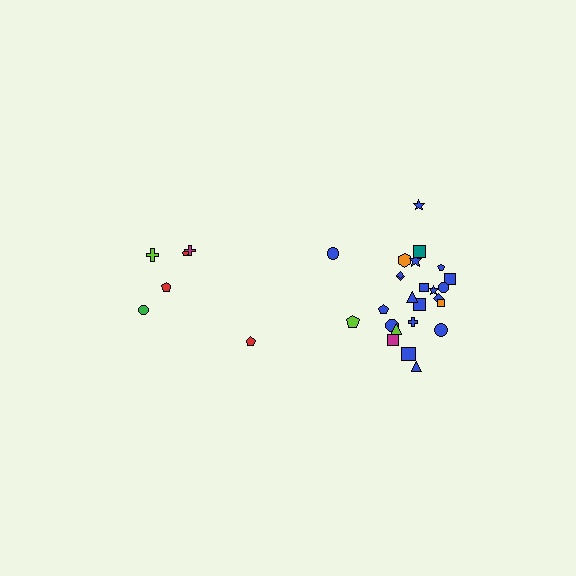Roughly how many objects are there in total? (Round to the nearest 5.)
Roughly 30 objects in total.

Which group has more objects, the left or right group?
The right group.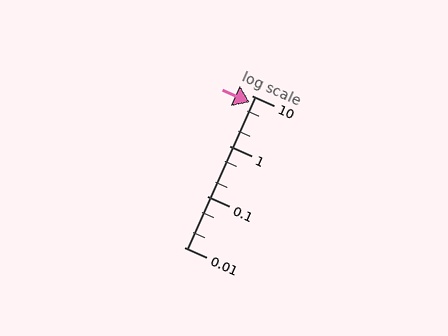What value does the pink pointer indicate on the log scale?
The pointer indicates approximately 7.4.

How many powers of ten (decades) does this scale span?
The scale spans 3 decades, from 0.01 to 10.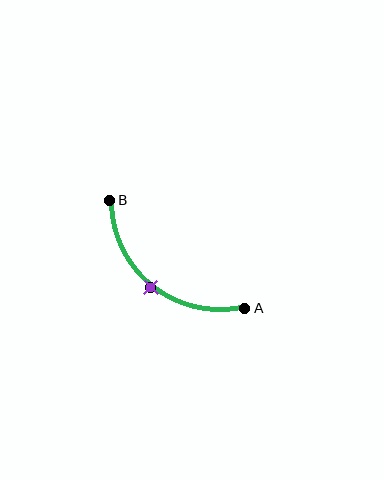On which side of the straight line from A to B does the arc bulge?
The arc bulges below and to the left of the straight line connecting A and B.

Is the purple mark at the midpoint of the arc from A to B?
Yes. The purple mark lies on the arc at equal arc-length from both A and B — it is the arc midpoint.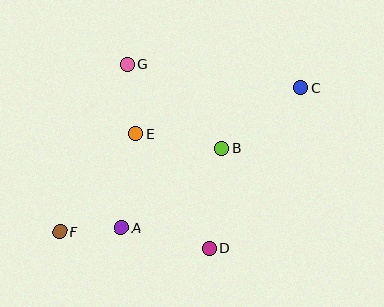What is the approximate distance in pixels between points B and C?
The distance between B and C is approximately 100 pixels.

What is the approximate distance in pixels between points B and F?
The distance between B and F is approximately 182 pixels.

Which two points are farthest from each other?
Points C and F are farthest from each other.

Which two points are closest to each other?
Points A and F are closest to each other.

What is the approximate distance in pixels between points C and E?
The distance between C and E is approximately 171 pixels.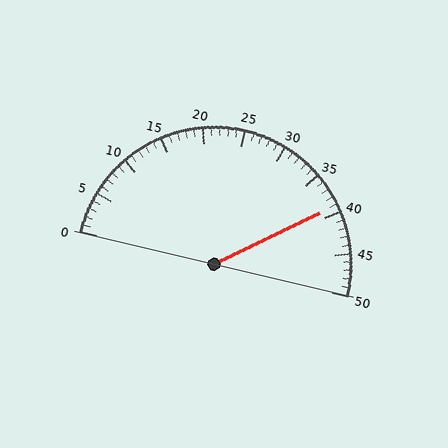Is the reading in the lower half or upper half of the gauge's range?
The reading is in the upper half of the range (0 to 50).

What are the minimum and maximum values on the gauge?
The gauge ranges from 0 to 50.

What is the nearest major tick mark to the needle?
The nearest major tick mark is 40.